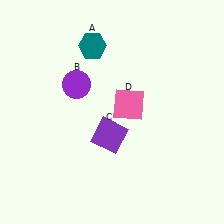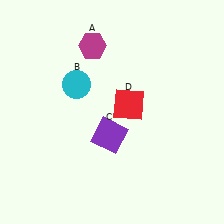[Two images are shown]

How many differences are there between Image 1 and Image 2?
There are 3 differences between the two images.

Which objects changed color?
A changed from teal to magenta. B changed from purple to cyan. D changed from pink to red.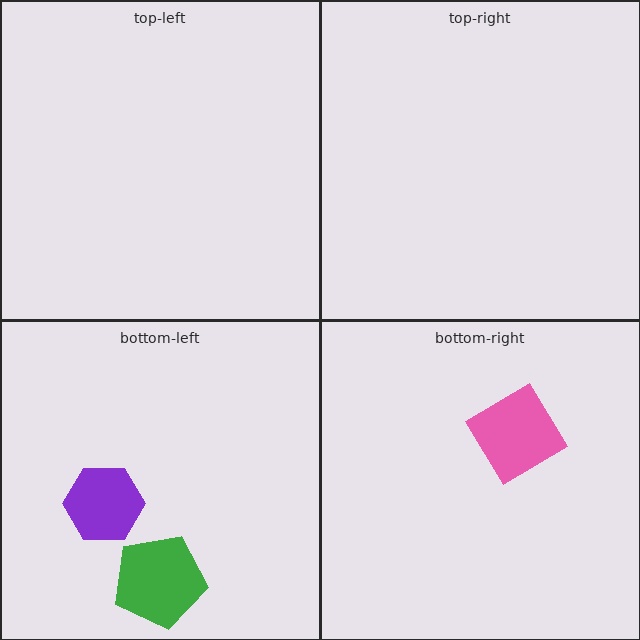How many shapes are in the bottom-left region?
2.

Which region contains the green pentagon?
The bottom-left region.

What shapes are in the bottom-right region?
The pink diamond.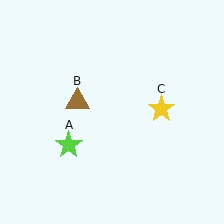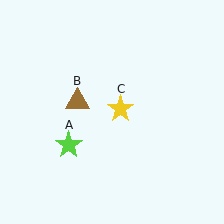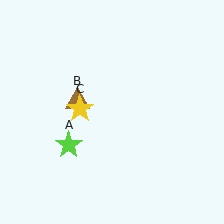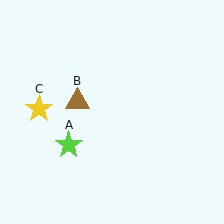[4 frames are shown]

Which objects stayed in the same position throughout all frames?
Lime star (object A) and brown triangle (object B) remained stationary.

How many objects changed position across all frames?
1 object changed position: yellow star (object C).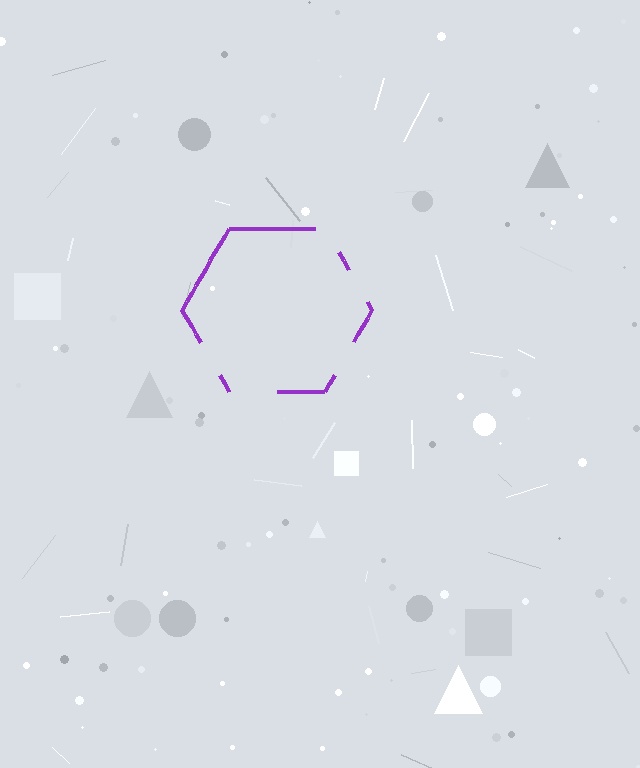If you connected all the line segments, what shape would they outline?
They would outline a hexagon.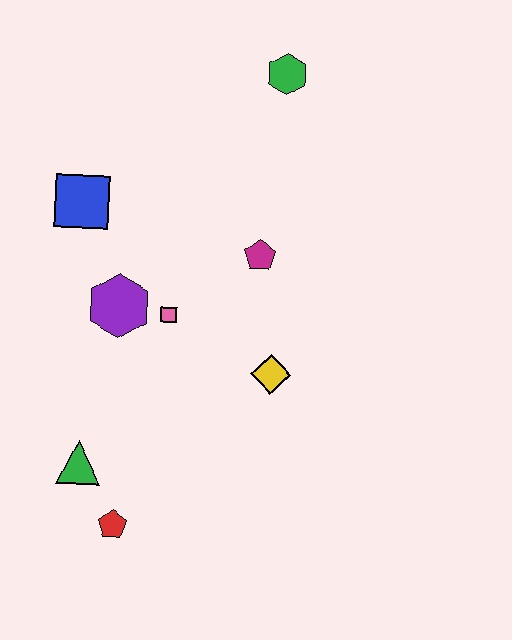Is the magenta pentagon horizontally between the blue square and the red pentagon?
No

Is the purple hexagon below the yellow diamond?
No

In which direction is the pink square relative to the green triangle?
The pink square is above the green triangle.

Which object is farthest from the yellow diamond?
The green hexagon is farthest from the yellow diamond.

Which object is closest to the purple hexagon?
The pink square is closest to the purple hexagon.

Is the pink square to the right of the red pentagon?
Yes